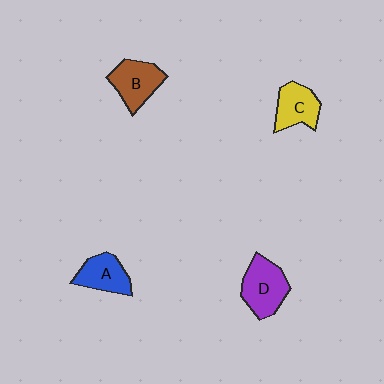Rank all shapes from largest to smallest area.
From largest to smallest: D (purple), B (brown), C (yellow), A (blue).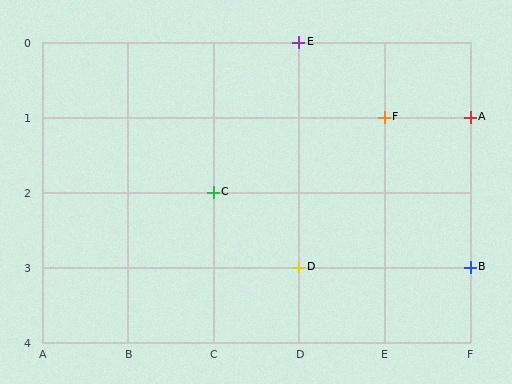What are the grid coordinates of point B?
Point B is at grid coordinates (F, 3).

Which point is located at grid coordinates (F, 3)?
Point B is at (F, 3).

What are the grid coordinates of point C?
Point C is at grid coordinates (C, 2).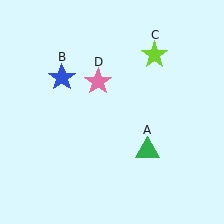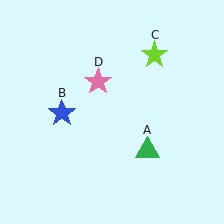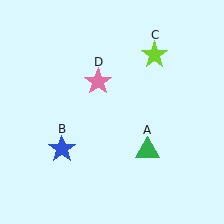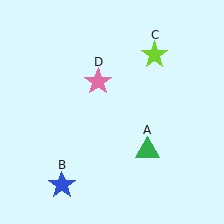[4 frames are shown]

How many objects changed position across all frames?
1 object changed position: blue star (object B).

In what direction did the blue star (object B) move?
The blue star (object B) moved down.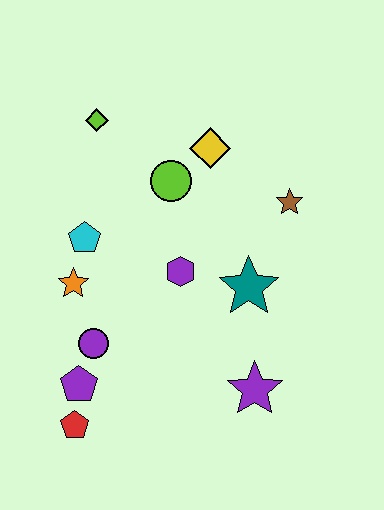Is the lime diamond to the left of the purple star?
Yes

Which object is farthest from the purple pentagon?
The brown star is farthest from the purple pentagon.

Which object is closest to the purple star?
The teal star is closest to the purple star.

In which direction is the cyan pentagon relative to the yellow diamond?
The cyan pentagon is to the left of the yellow diamond.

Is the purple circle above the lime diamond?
No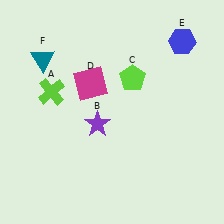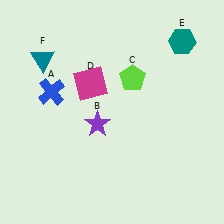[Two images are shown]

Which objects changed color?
A changed from lime to blue. E changed from blue to teal.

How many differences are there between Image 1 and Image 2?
There are 2 differences between the two images.